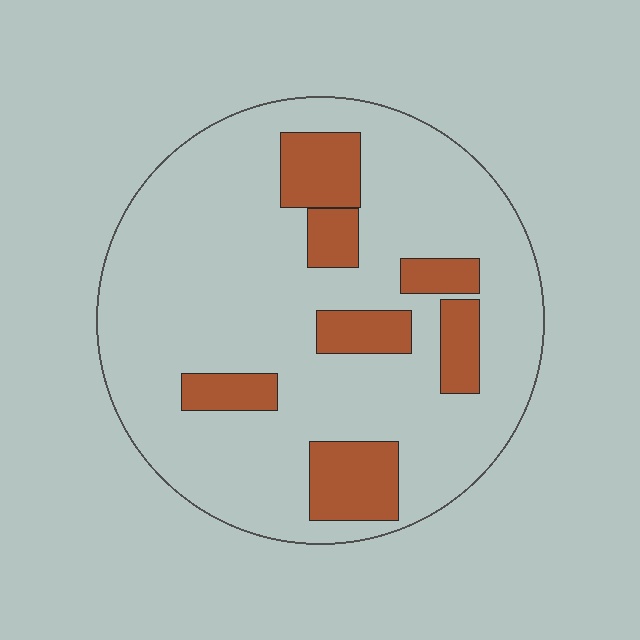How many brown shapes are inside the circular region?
7.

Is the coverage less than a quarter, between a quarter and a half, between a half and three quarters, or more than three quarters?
Less than a quarter.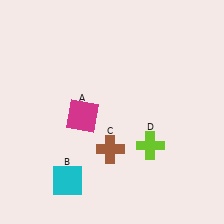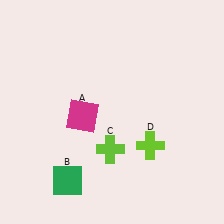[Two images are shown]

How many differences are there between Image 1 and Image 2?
There are 2 differences between the two images.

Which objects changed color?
B changed from cyan to green. C changed from brown to lime.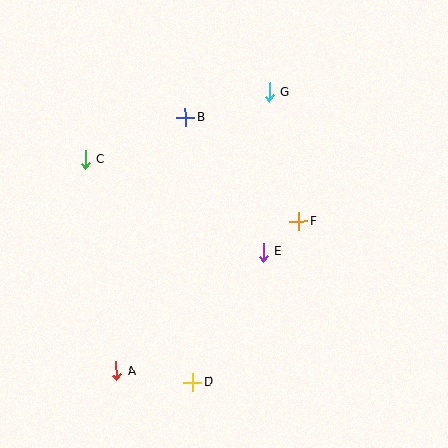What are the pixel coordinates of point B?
Point B is at (185, 117).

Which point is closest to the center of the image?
Point E at (263, 252) is closest to the center.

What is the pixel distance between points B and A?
The distance between B and A is 263 pixels.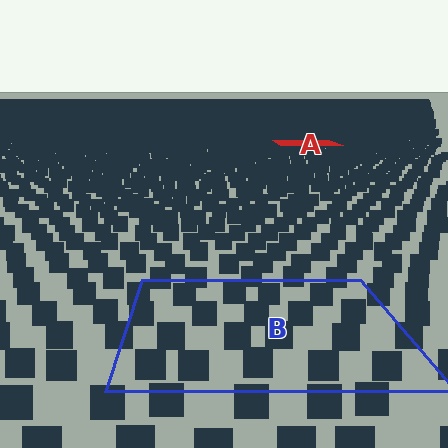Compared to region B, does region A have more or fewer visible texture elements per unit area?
Region A has more texture elements per unit area — they are packed more densely because it is farther away.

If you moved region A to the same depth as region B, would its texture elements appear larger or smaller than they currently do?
They would appear larger. At a closer depth, the same texture elements are projected at a bigger on-screen size.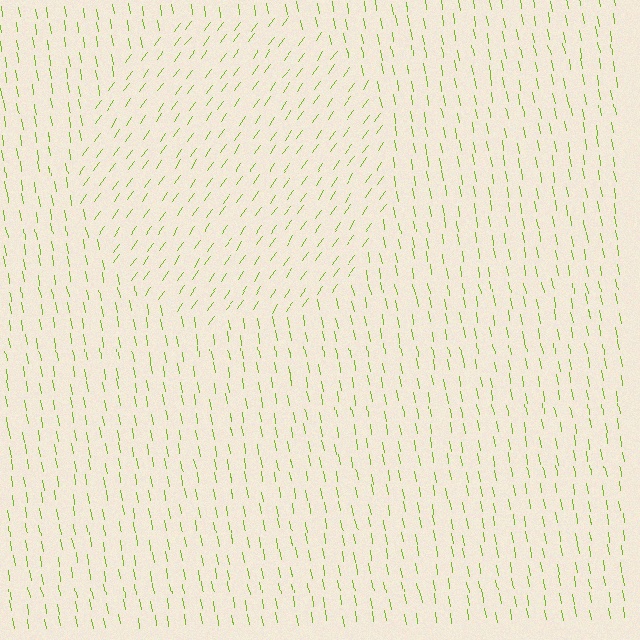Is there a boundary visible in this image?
Yes, there is a texture boundary formed by a change in line orientation.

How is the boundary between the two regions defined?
The boundary is defined purely by a change in line orientation (approximately 45 degrees difference). All lines are the same color and thickness.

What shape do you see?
I see a circle.